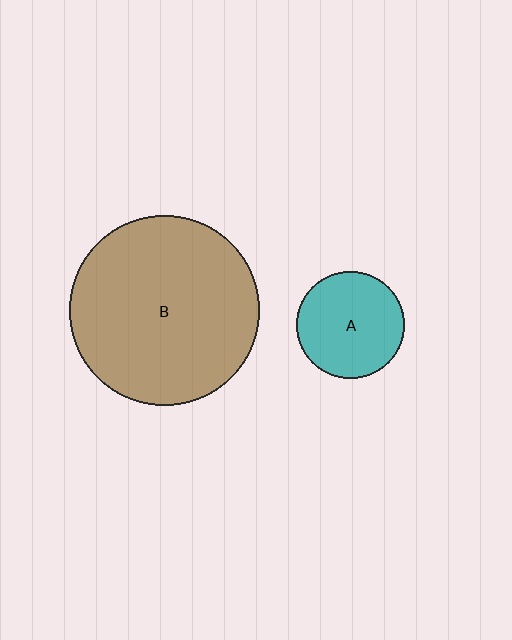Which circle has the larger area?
Circle B (brown).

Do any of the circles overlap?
No, none of the circles overlap.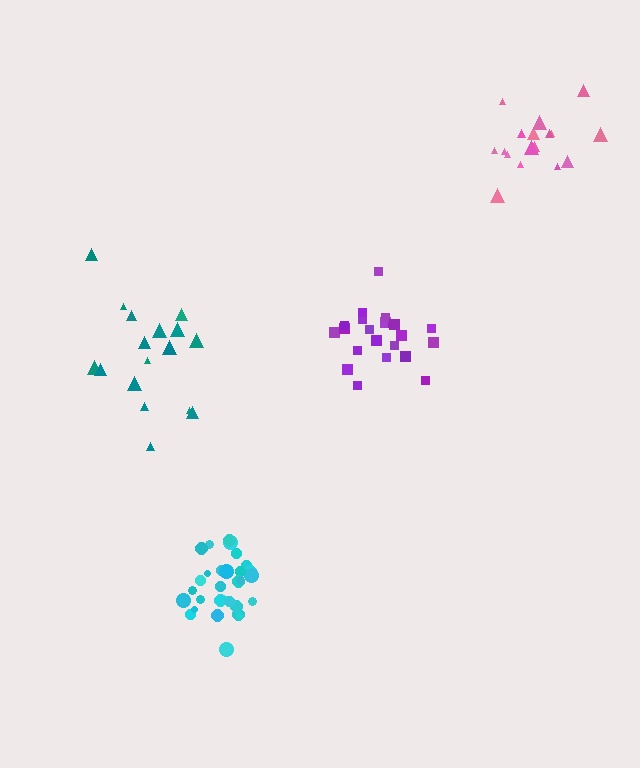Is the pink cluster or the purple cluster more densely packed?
Purple.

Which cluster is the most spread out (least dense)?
Teal.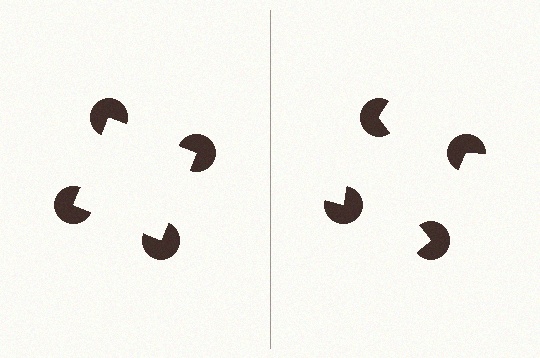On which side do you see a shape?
An illusory square appears on the left side. On the right side the wedge cuts are rotated, so no coherent shape forms.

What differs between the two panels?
The pac-man discs are positioned identically on both sides; only the wedge orientations differ. On the left they align to a square; on the right they are misaligned.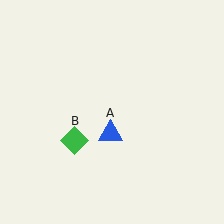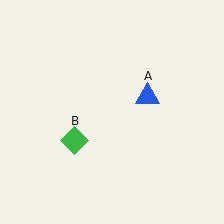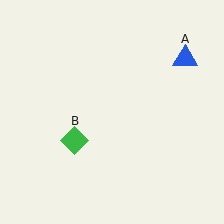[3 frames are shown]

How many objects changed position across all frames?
1 object changed position: blue triangle (object A).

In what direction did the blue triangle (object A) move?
The blue triangle (object A) moved up and to the right.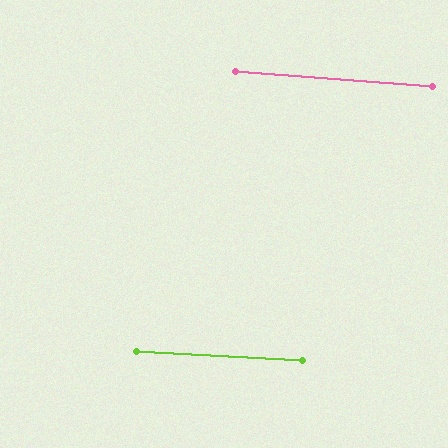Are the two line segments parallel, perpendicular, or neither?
Parallel — their directions differ by only 1.3°.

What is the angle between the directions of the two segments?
Approximately 1 degree.